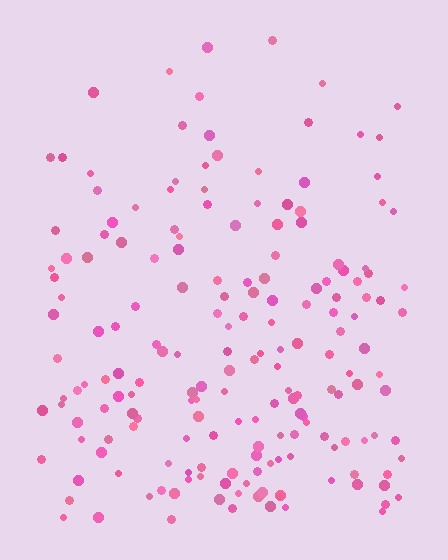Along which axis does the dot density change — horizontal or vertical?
Vertical.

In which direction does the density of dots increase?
From top to bottom, with the bottom side densest.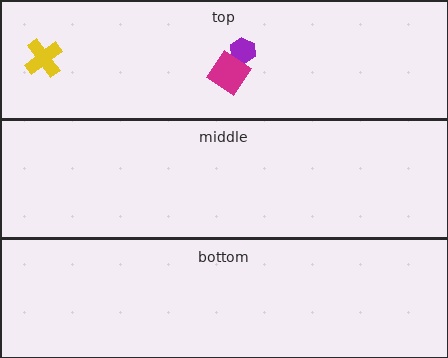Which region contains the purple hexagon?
The top region.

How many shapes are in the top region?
3.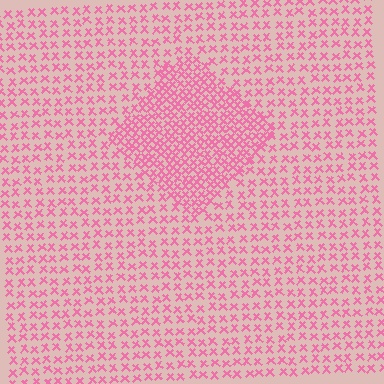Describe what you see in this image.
The image contains small pink elements arranged at two different densities. A diamond-shaped region is visible where the elements are more densely packed than the surrounding area.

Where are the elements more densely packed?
The elements are more densely packed inside the diamond boundary.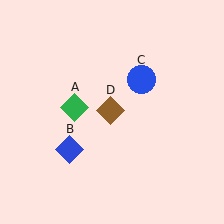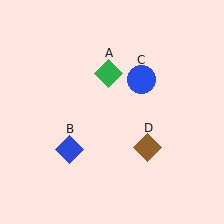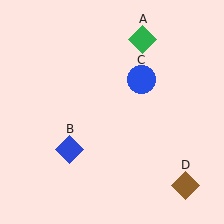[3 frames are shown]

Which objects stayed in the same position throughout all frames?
Blue diamond (object B) and blue circle (object C) remained stationary.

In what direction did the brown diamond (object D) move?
The brown diamond (object D) moved down and to the right.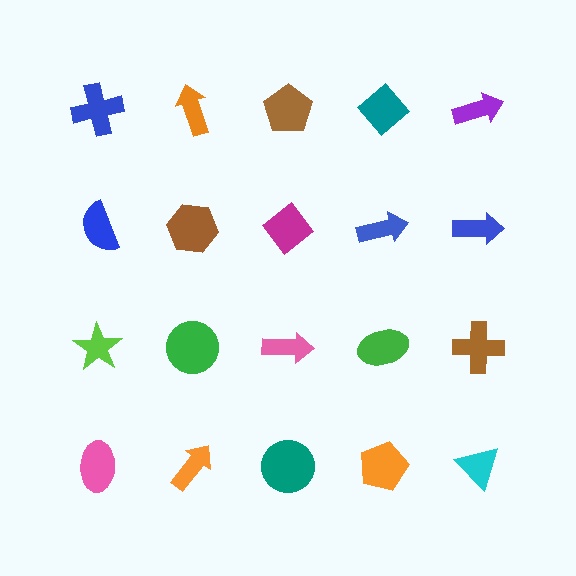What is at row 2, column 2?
A brown hexagon.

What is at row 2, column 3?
A magenta diamond.